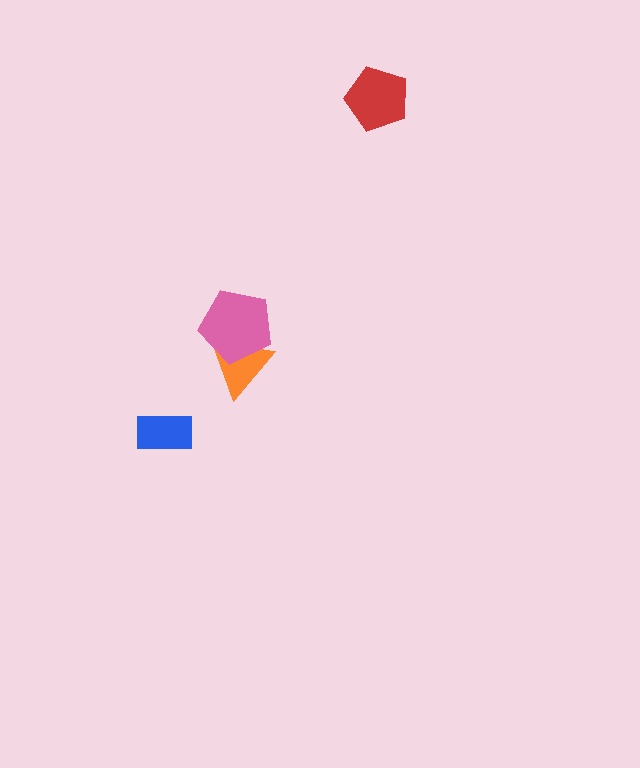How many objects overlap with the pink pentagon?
1 object overlaps with the pink pentagon.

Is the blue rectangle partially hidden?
No, no other shape covers it.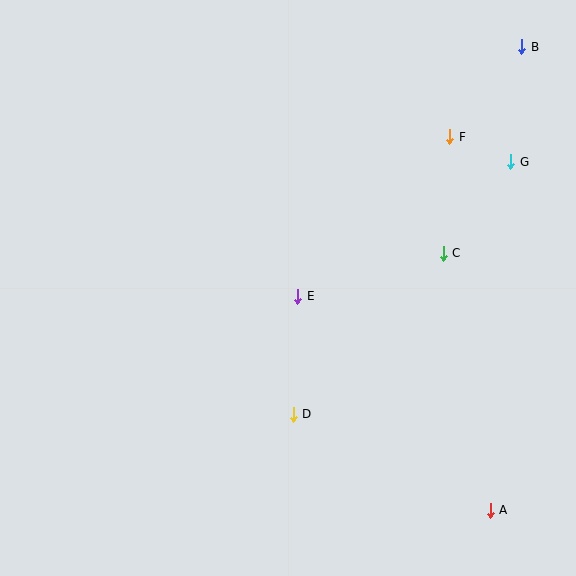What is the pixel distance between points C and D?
The distance between C and D is 220 pixels.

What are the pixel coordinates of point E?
Point E is at (298, 296).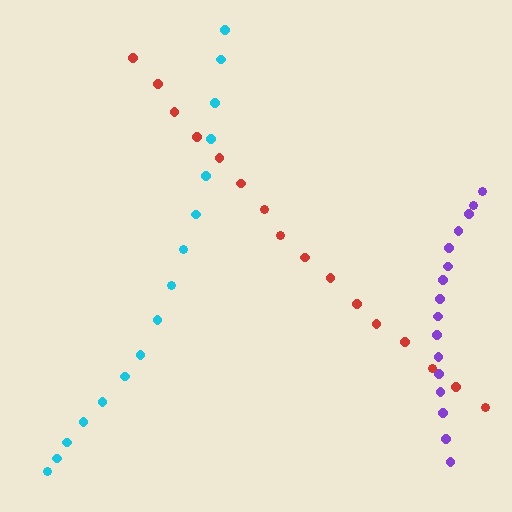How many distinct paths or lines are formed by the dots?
There are 3 distinct paths.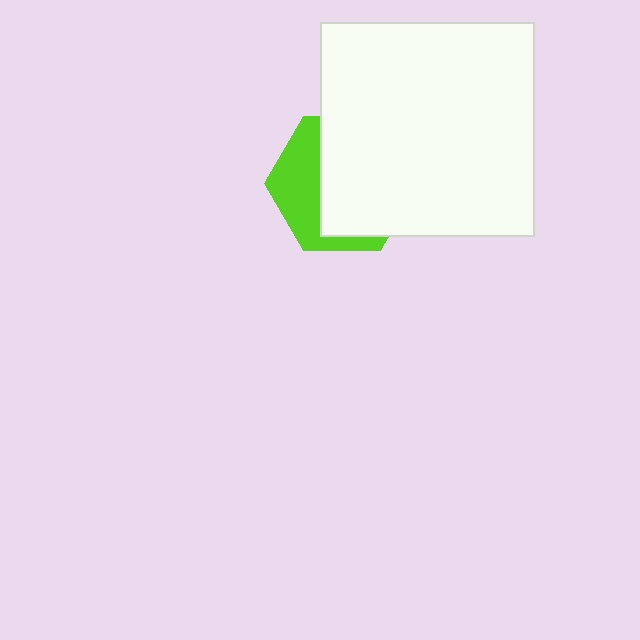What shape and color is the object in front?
The object in front is a white square.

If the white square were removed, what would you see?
You would see the complete lime hexagon.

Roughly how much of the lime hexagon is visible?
A small part of it is visible (roughly 36%).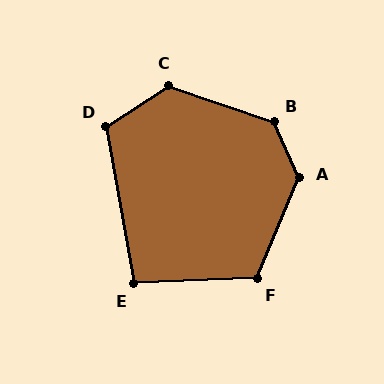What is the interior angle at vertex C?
Approximately 129 degrees (obtuse).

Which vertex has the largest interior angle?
A, at approximately 133 degrees.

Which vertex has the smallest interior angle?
E, at approximately 98 degrees.